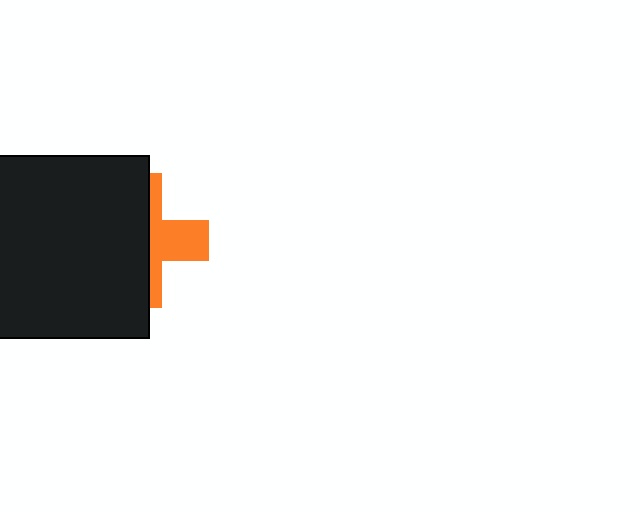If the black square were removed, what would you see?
You would see the complete orange cross.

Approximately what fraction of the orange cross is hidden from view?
Roughly 62% of the orange cross is hidden behind the black square.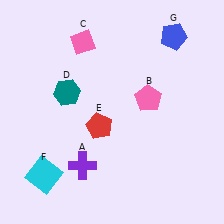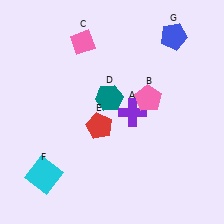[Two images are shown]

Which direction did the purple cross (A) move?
The purple cross (A) moved up.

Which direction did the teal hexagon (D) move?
The teal hexagon (D) moved right.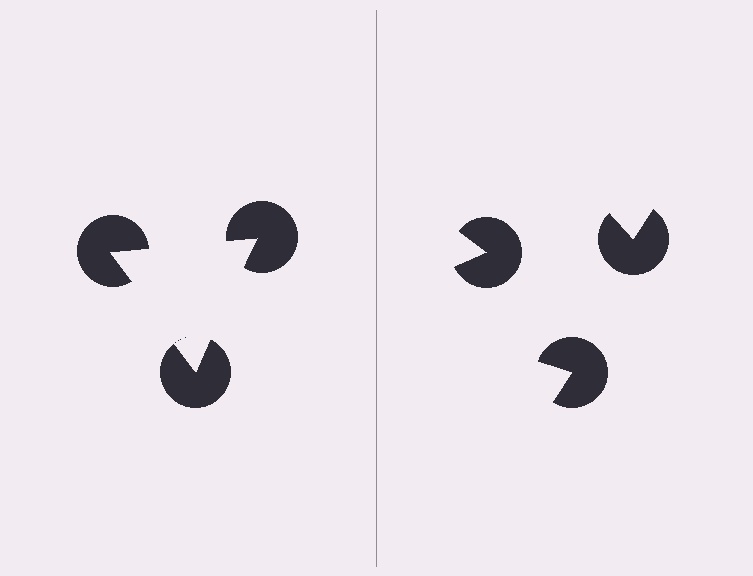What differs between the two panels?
The pac-man discs are positioned identically on both sides; only the wedge orientations differ. On the left they align to a triangle; on the right they are misaligned.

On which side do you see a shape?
An illusory triangle appears on the left side. On the right side the wedge cuts are rotated, so no coherent shape forms.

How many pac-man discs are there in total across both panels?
6 — 3 on each side.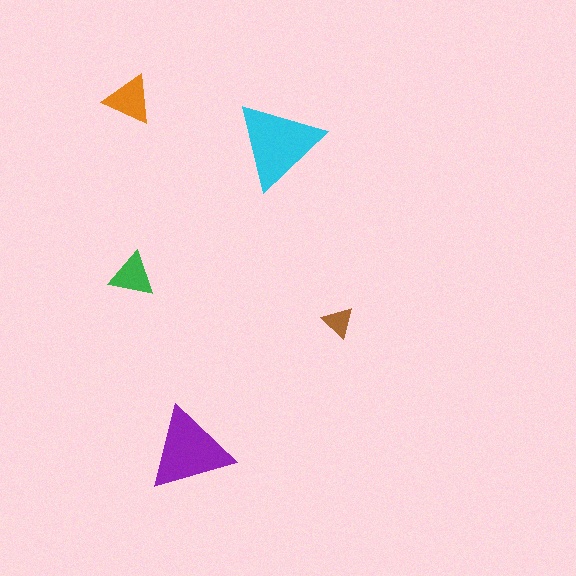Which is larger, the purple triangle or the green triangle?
The purple one.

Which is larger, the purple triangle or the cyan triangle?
The cyan one.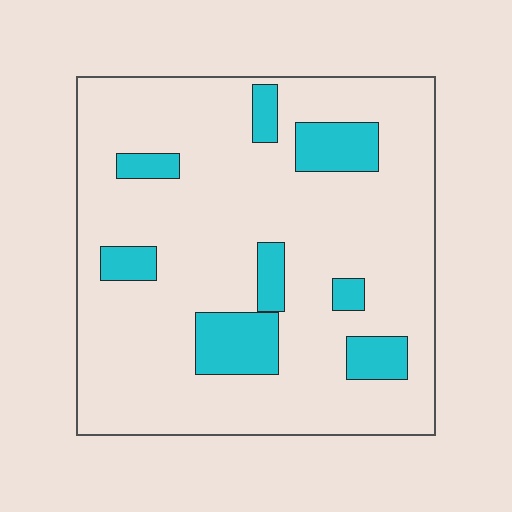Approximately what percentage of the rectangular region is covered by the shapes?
Approximately 15%.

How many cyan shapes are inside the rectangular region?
8.